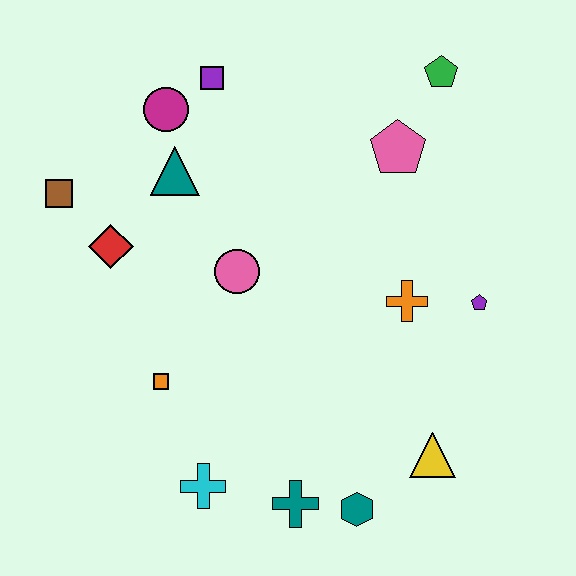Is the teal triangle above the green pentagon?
No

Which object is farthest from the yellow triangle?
The brown square is farthest from the yellow triangle.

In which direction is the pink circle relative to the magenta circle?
The pink circle is below the magenta circle.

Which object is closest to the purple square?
The magenta circle is closest to the purple square.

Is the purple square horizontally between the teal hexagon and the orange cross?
No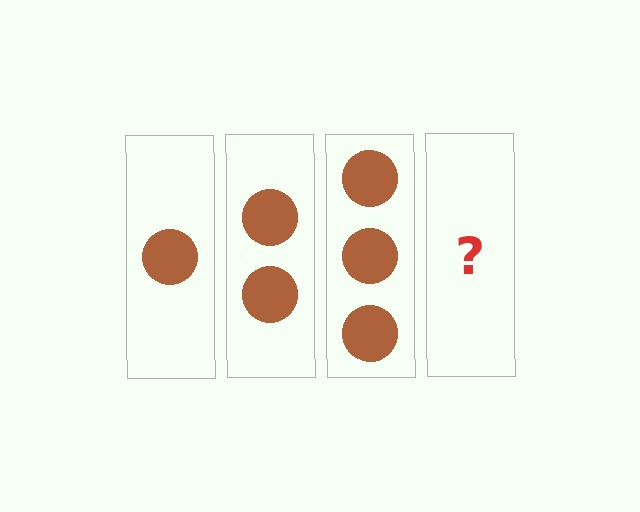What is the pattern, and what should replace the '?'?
The pattern is that each step adds one more circle. The '?' should be 4 circles.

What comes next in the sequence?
The next element should be 4 circles.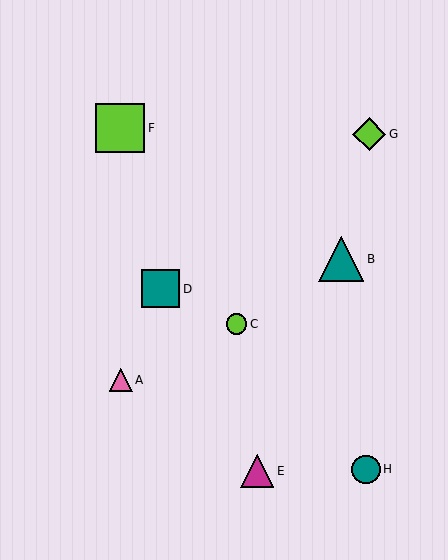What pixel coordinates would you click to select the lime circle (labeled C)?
Click at (236, 324) to select the lime circle C.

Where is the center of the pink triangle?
The center of the pink triangle is at (121, 380).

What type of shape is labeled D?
Shape D is a teal square.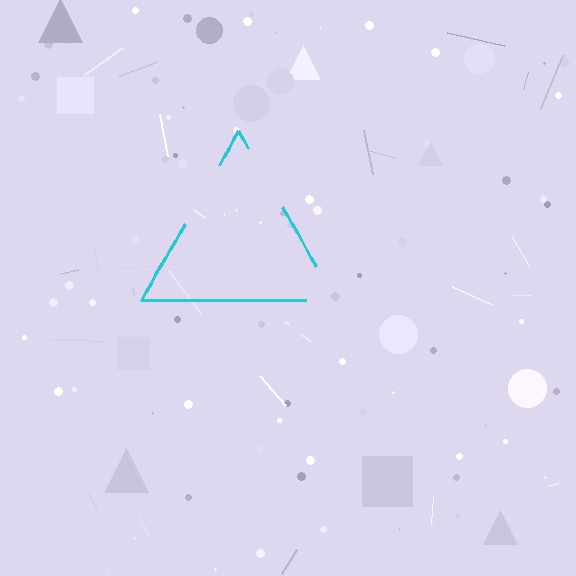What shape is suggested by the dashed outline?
The dashed outline suggests a triangle.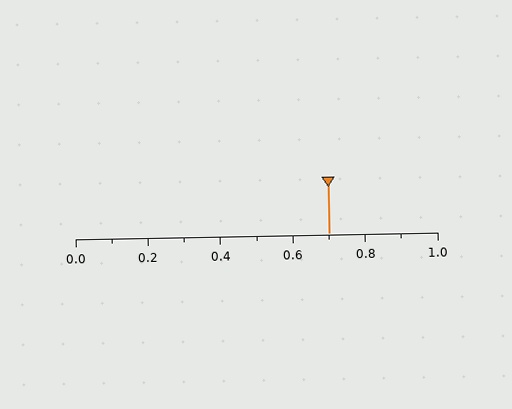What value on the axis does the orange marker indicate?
The marker indicates approximately 0.7.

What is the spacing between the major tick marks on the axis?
The major ticks are spaced 0.2 apart.